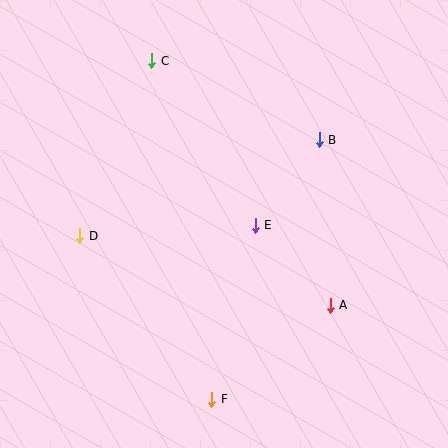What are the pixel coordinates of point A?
Point A is at (330, 305).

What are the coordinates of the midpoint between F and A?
The midpoint between F and A is at (271, 352).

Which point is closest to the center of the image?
Point E at (255, 226) is closest to the center.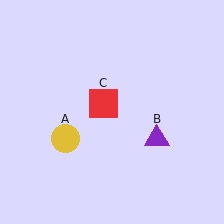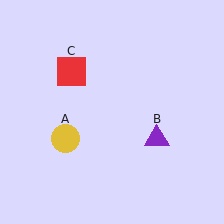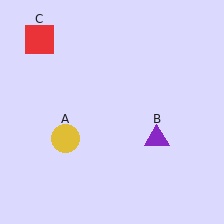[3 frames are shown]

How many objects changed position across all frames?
1 object changed position: red square (object C).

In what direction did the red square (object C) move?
The red square (object C) moved up and to the left.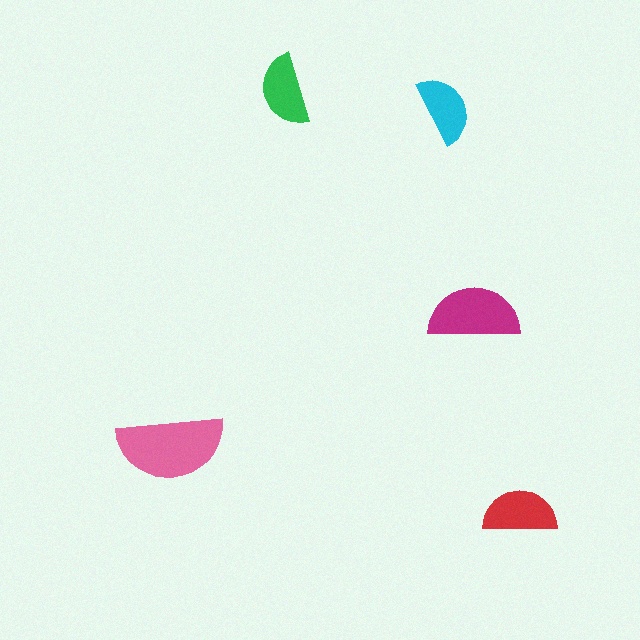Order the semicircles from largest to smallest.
the pink one, the magenta one, the red one, the green one, the cyan one.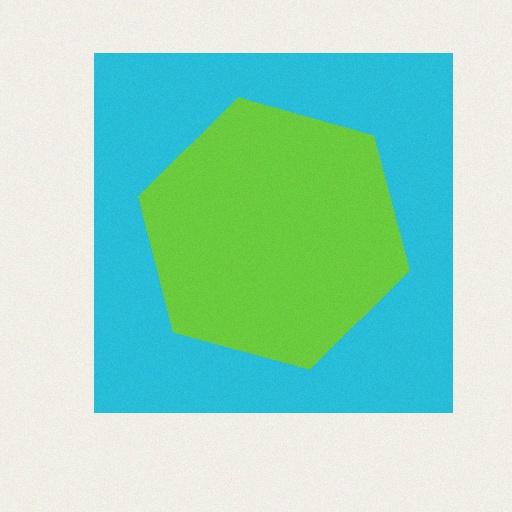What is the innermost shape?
The lime hexagon.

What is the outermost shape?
The cyan square.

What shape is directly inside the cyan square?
The lime hexagon.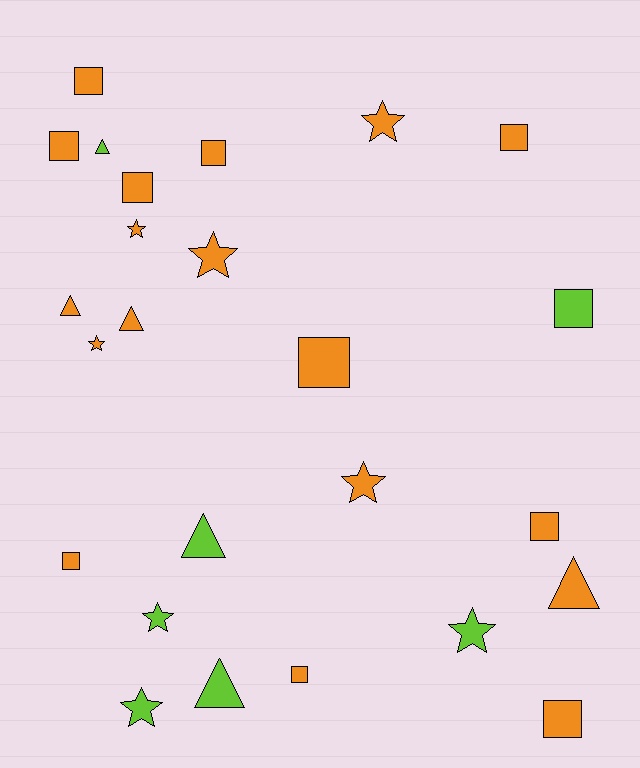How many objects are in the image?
There are 25 objects.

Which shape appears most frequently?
Square, with 11 objects.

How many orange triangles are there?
There are 3 orange triangles.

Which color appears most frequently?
Orange, with 18 objects.